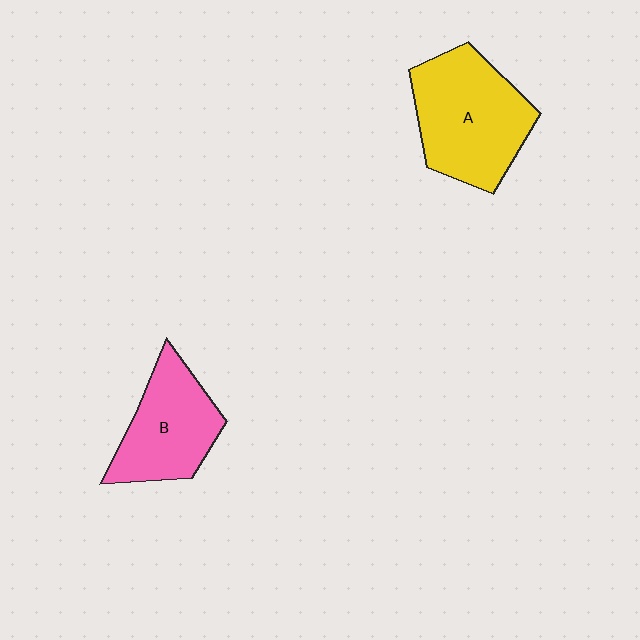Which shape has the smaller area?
Shape B (pink).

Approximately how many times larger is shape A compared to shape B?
Approximately 1.3 times.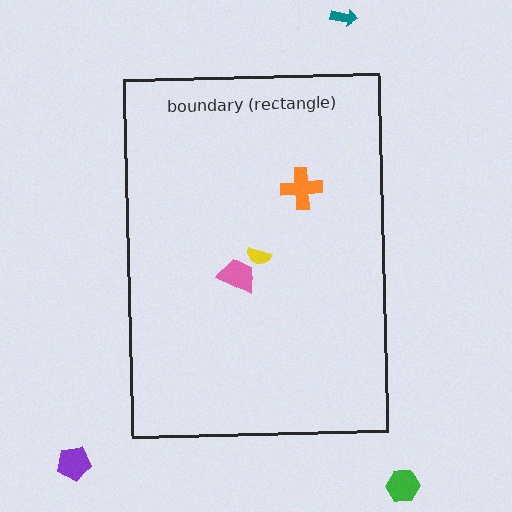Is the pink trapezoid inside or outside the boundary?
Inside.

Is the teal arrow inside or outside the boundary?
Outside.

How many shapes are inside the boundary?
3 inside, 3 outside.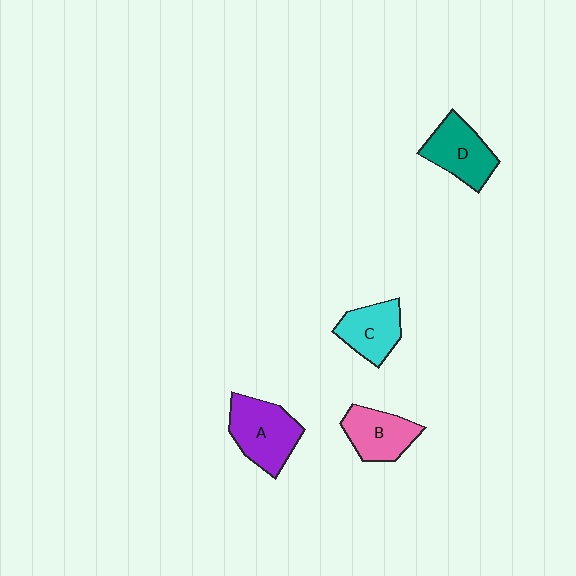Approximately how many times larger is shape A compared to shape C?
Approximately 1.3 times.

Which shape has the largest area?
Shape A (purple).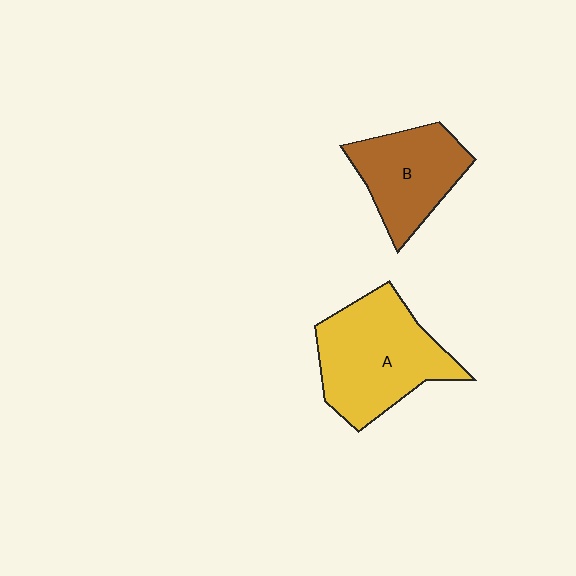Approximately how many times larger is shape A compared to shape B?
Approximately 1.4 times.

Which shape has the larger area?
Shape A (yellow).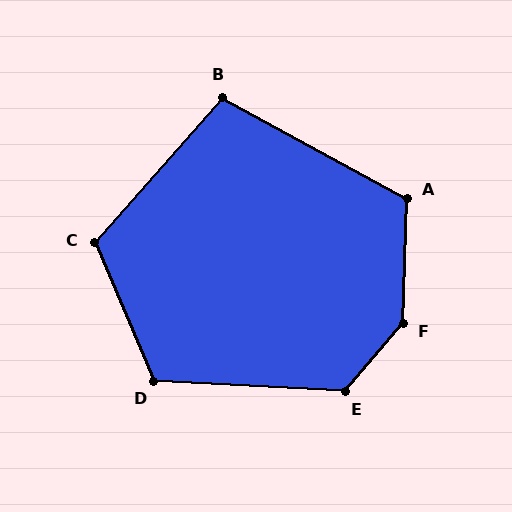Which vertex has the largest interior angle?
F, at approximately 141 degrees.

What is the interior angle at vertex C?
Approximately 115 degrees (obtuse).